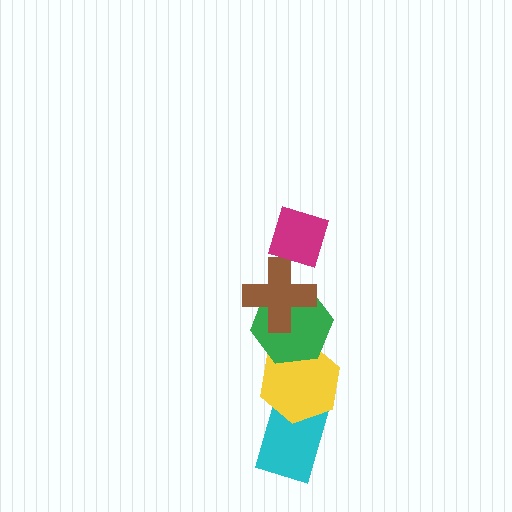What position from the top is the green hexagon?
The green hexagon is 3rd from the top.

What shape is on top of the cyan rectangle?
The yellow hexagon is on top of the cyan rectangle.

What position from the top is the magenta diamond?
The magenta diamond is 1st from the top.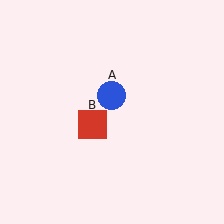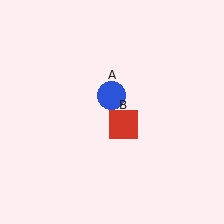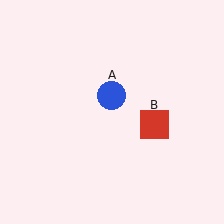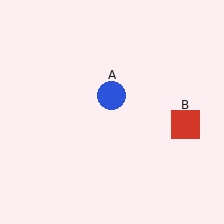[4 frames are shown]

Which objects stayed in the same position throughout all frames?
Blue circle (object A) remained stationary.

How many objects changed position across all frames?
1 object changed position: red square (object B).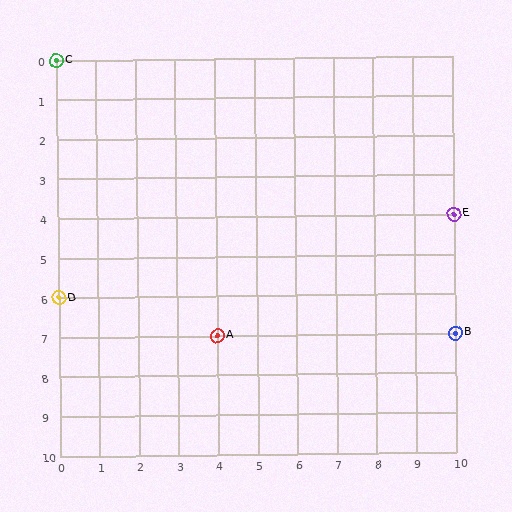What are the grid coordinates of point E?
Point E is at grid coordinates (10, 4).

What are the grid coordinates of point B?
Point B is at grid coordinates (10, 7).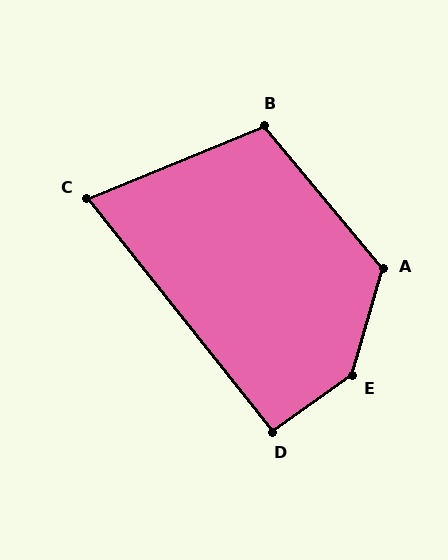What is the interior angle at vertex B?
Approximately 107 degrees (obtuse).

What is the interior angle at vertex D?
Approximately 93 degrees (approximately right).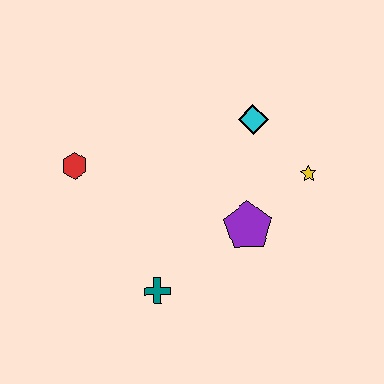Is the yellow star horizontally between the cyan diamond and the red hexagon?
No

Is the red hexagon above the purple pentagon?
Yes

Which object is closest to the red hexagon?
The teal cross is closest to the red hexagon.